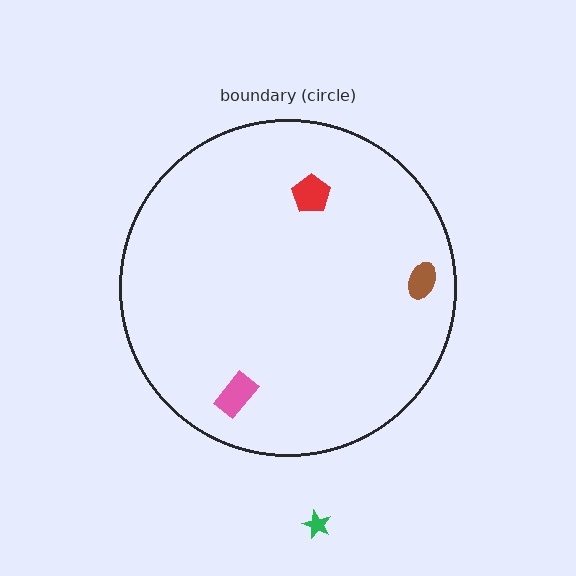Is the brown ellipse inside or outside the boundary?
Inside.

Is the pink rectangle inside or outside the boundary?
Inside.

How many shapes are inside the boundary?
3 inside, 1 outside.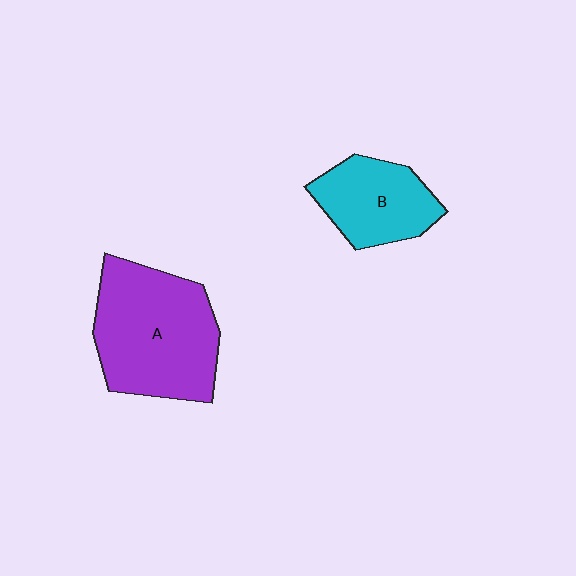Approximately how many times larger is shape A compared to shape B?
Approximately 1.7 times.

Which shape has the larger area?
Shape A (purple).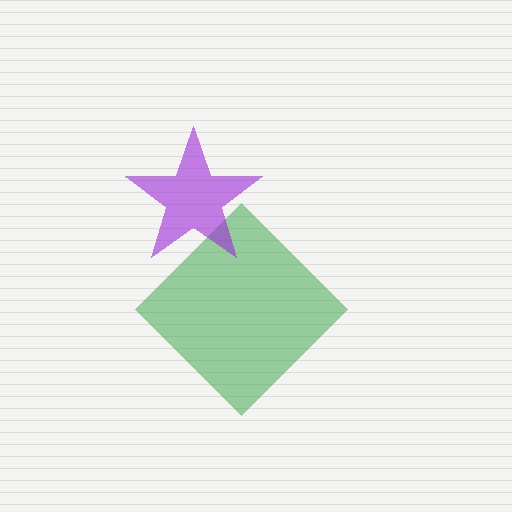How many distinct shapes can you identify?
There are 2 distinct shapes: a green diamond, a purple star.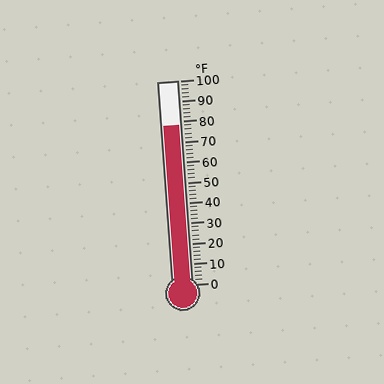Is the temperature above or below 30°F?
The temperature is above 30°F.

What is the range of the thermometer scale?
The thermometer scale ranges from 0°F to 100°F.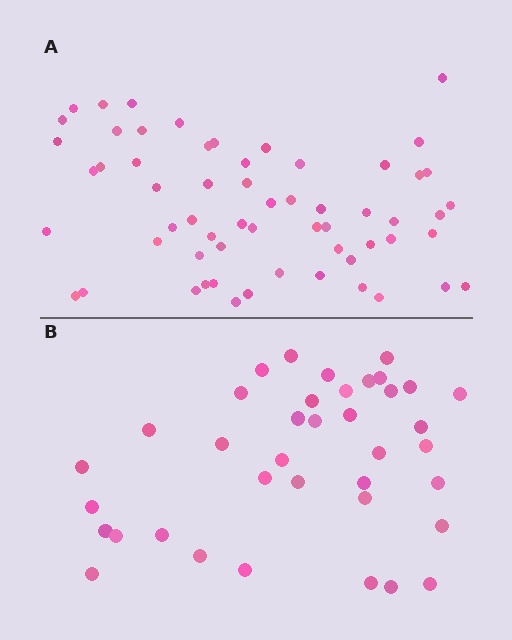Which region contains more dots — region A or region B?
Region A (the top region) has more dots.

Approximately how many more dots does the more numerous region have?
Region A has approximately 20 more dots than region B.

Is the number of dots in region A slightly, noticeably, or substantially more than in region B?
Region A has substantially more. The ratio is roughly 1.6 to 1.